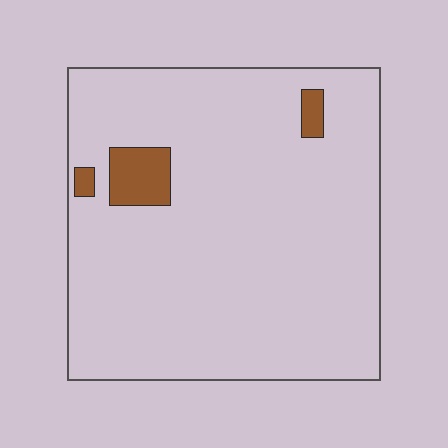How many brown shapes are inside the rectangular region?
3.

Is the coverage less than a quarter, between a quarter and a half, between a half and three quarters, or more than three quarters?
Less than a quarter.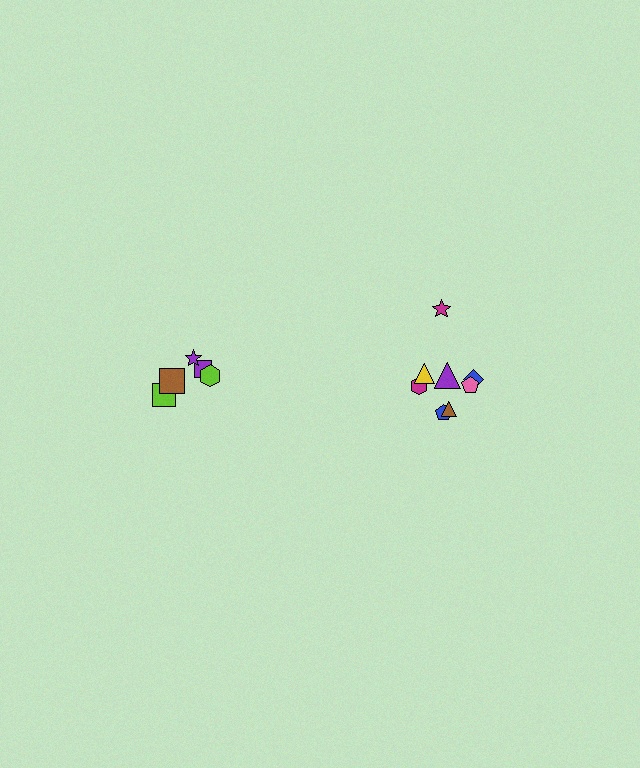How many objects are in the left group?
There are 5 objects.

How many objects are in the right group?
There are 8 objects.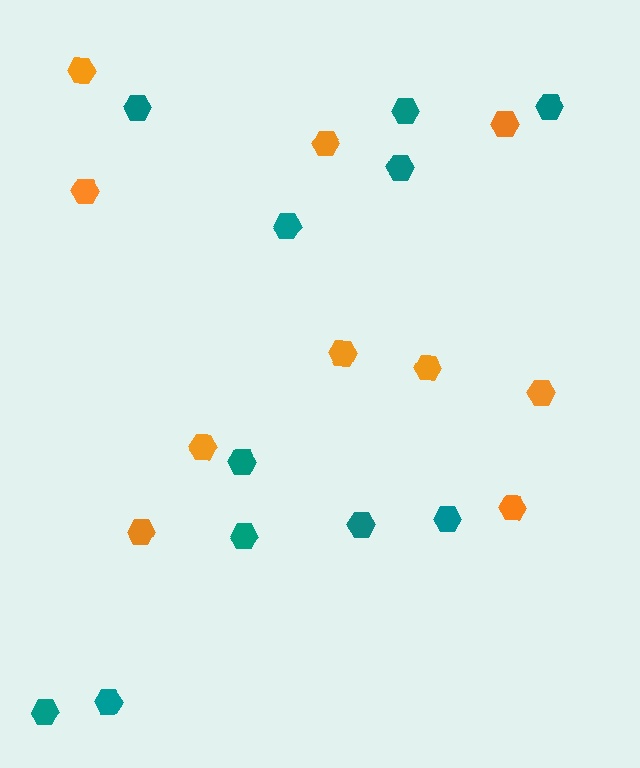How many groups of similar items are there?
There are 2 groups: one group of teal hexagons (11) and one group of orange hexagons (10).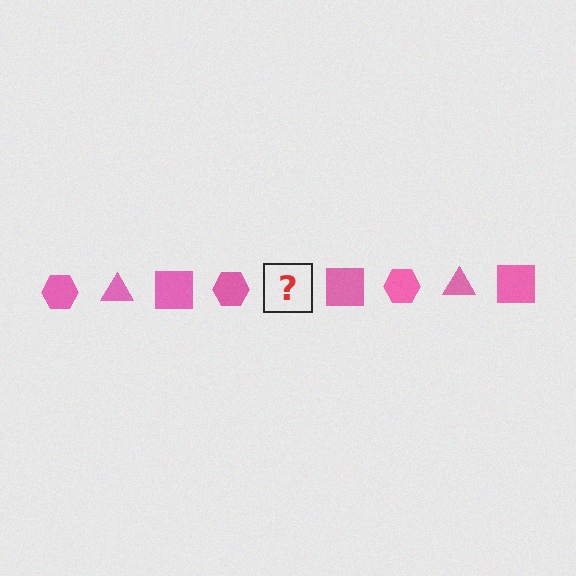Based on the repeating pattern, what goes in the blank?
The blank should be a pink triangle.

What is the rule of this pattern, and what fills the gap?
The rule is that the pattern cycles through hexagon, triangle, square shapes in pink. The gap should be filled with a pink triangle.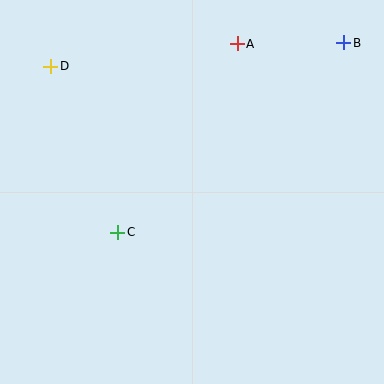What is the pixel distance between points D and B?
The distance between D and B is 294 pixels.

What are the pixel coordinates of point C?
Point C is at (118, 232).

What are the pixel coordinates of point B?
Point B is at (344, 43).